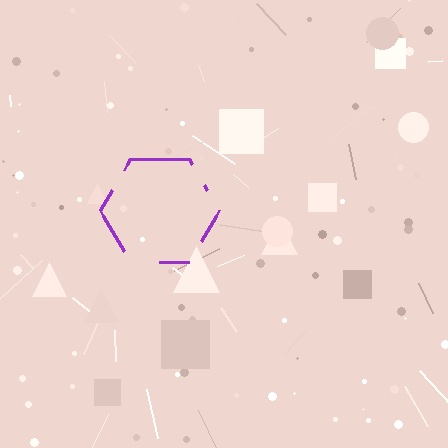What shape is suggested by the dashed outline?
The dashed outline suggests a hexagon.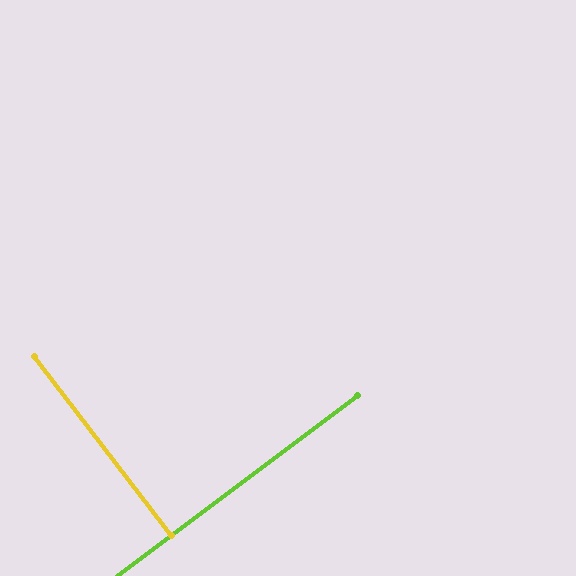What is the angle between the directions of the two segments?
Approximately 90 degrees.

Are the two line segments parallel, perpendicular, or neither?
Perpendicular — they meet at approximately 90°.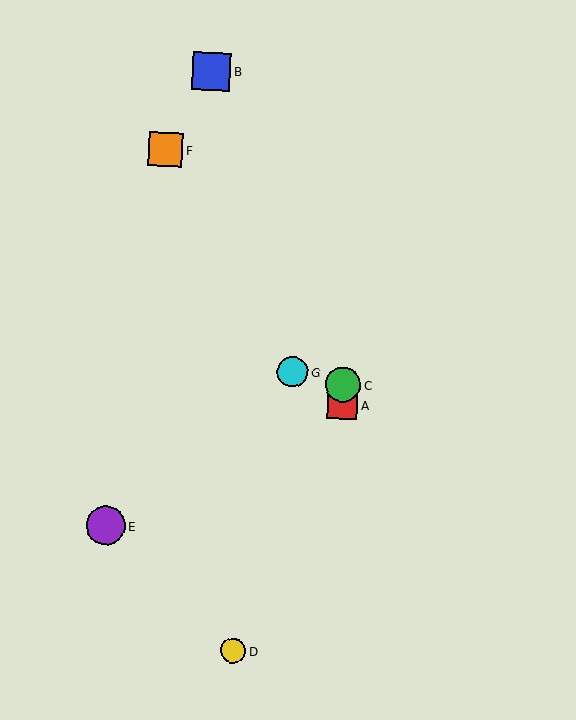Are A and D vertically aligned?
No, A is at x≈342 and D is at x≈233.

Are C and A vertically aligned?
Yes, both are at x≈343.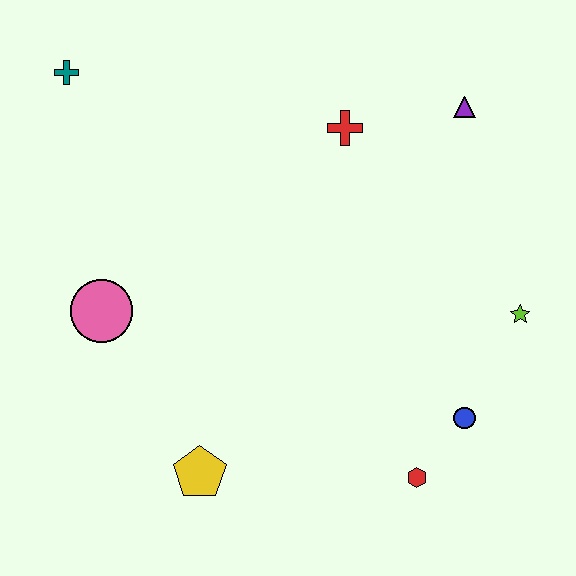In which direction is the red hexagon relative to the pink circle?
The red hexagon is to the right of the pink circle.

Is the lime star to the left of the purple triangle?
No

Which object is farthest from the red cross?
The yellow pentagon is farthest from the red cross.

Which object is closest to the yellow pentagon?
The pink circle is closest to the yellow pentagon.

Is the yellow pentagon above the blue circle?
No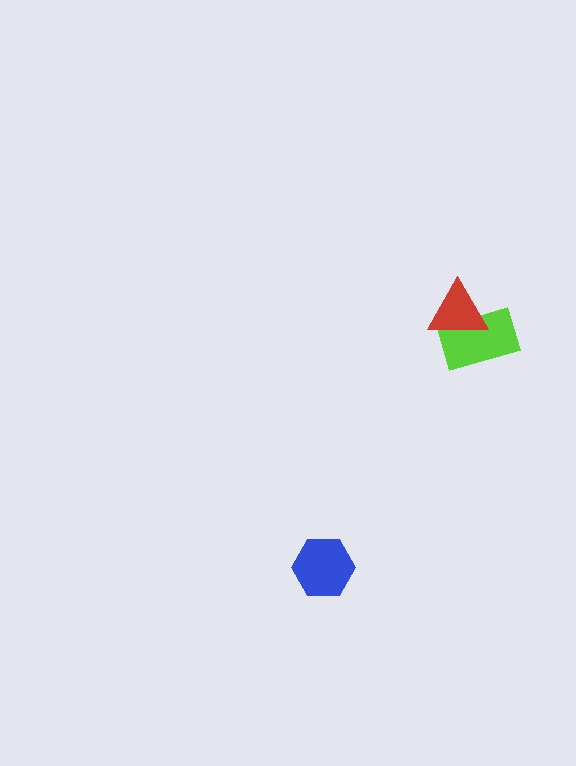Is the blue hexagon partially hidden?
No, no other shape covers it.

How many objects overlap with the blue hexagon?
0 objects overlap with the blue hexagon.